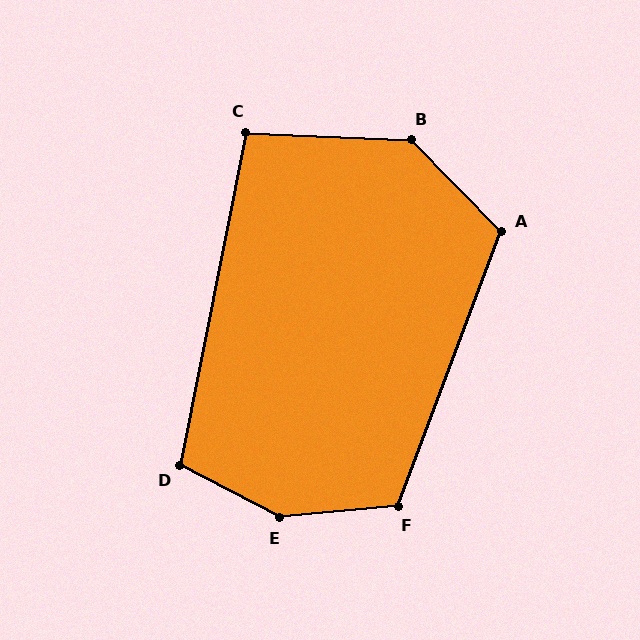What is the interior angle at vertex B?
Approximately 137 degrees (obtuse).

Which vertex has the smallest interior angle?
C, at approximately 99 degrees.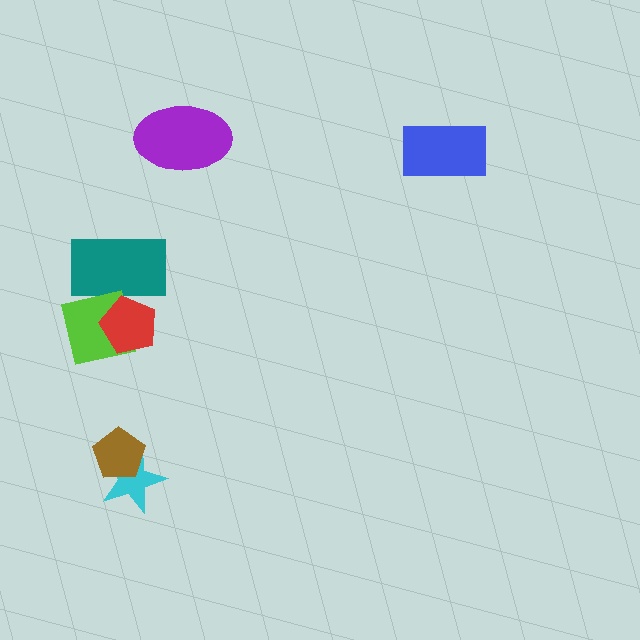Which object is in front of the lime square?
The red pentagon is in front of the lime square.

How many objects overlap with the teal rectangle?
2 objects overlap with the teal rectangle.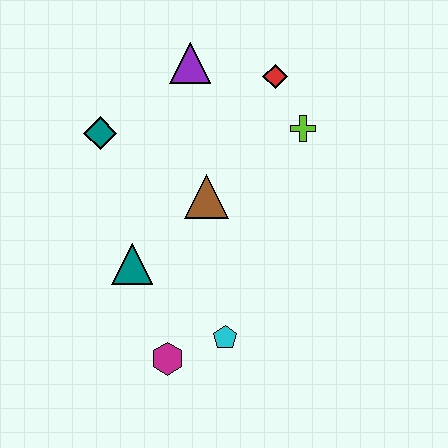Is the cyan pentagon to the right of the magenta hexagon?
Yes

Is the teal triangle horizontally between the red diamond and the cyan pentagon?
No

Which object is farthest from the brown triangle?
The magenta hexagon is farthest from the brown triangle.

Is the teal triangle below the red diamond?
Yes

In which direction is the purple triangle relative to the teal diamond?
The purple triangle is to the right of the teal diamond.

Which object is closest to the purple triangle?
The red diamond is closest to the purple triangle.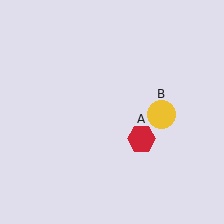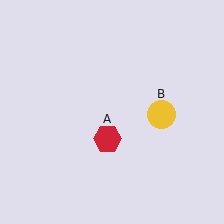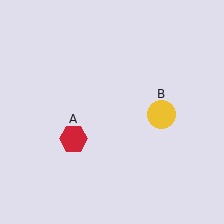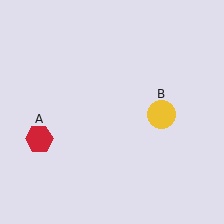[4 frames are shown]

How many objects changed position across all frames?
1 object changed position: red hexagon (object A).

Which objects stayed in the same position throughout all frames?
Yellow circle (object B) remained stationary.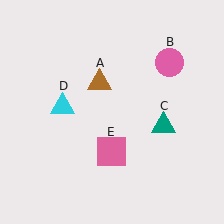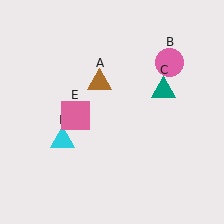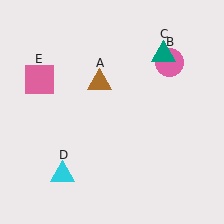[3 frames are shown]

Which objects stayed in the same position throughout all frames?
Brown triangle (object A) and pink circle (object B) remained stationary.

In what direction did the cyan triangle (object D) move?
The cyan triangle (object D) moved down.